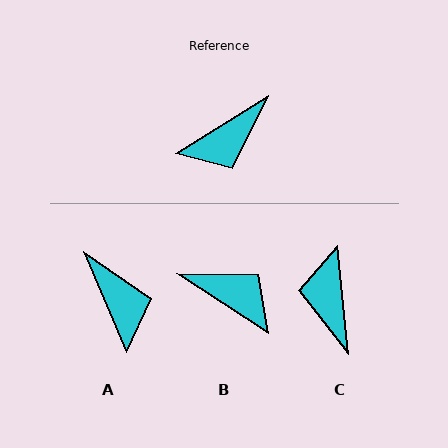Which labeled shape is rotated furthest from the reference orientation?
C, about 116 degrees away.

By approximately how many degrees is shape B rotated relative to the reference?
Approximately 115 degrees counter-clockwise.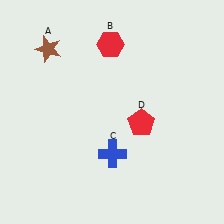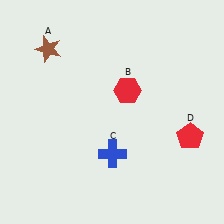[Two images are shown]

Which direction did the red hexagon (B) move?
The red hexagon (B) moved down.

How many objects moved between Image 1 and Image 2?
2 objects moved between the two images.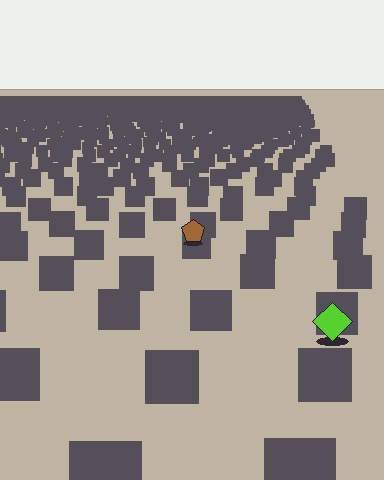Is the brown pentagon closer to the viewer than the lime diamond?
No. The lime diamond is closer — you can tell from the texture gradient: the ground texture is coarser near it.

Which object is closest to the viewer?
The lime diamond is closest. The texture marks near it are larger and more spread out.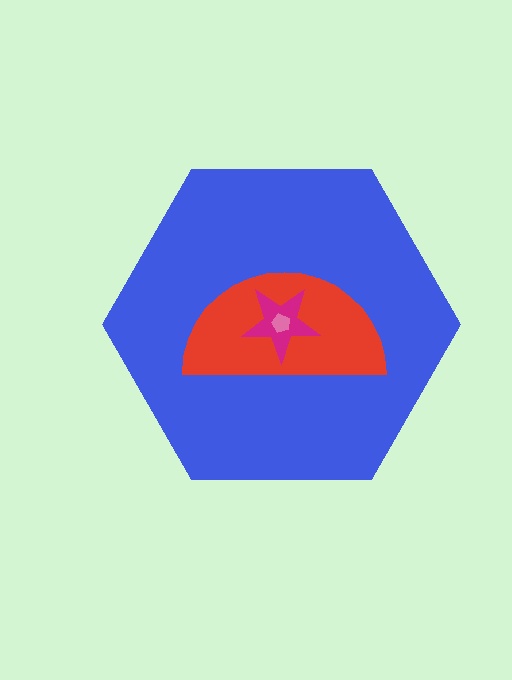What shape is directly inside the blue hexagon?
The red semicircle.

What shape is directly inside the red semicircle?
The magenta star.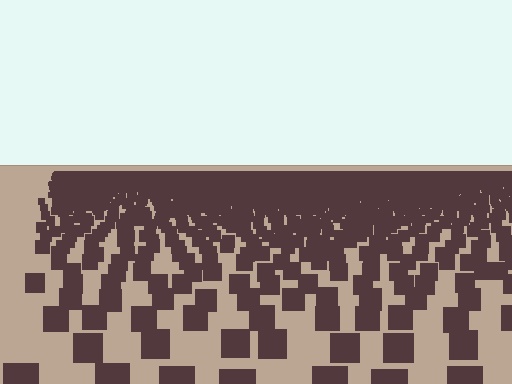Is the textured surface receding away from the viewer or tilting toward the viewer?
The surface is receding away from the viewer. Texture elements get smaller and denser toward the top.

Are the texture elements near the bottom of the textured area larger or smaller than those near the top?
Larger. Near the bottom, elements are closer to the viewer and appear at a bigger on-screen size.